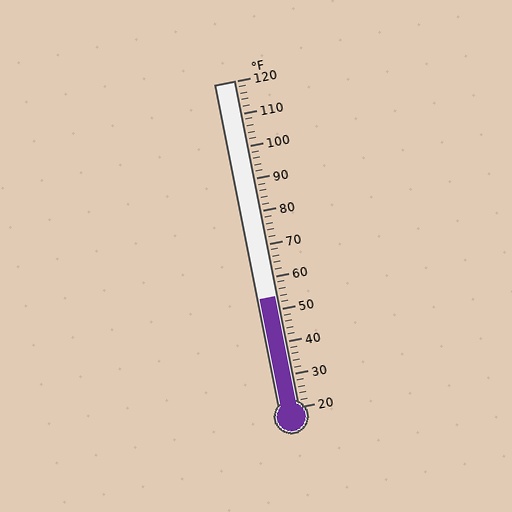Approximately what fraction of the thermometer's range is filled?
The thermometer is filled to approximately 35% of its range.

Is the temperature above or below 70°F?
The temperature is below 70°F.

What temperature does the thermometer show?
The thermometer shows approximately 54°F.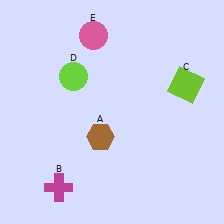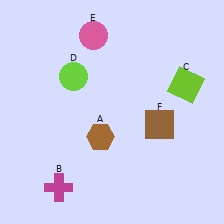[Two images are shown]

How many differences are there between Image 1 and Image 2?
There is 1 difference between the two images.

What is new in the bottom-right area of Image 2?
A brown square (F) was added in the bottom-right area of Image 2.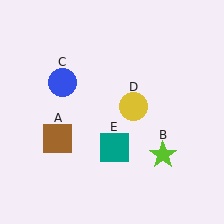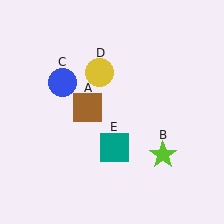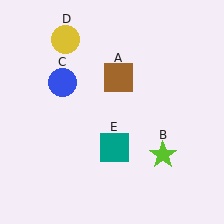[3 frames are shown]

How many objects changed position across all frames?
2 objects changed position: brown square (object A), yellow circle (object D).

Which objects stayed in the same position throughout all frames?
Lime star (object B) and blue circle (object C) and teal square (object E) remained stationary.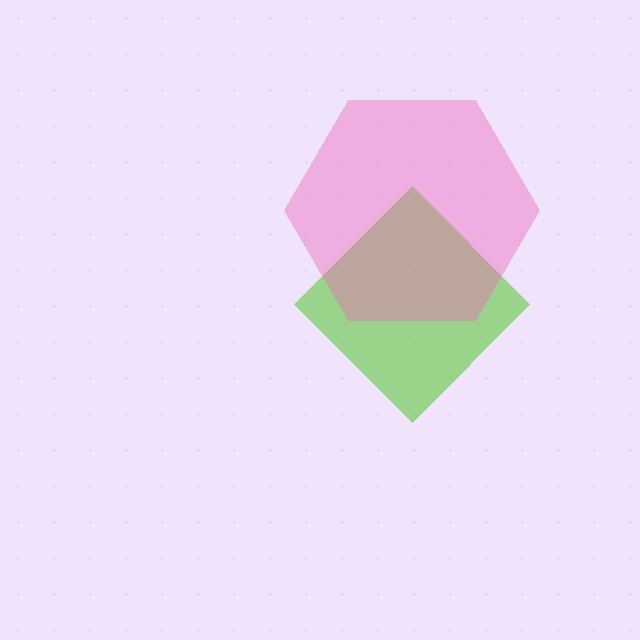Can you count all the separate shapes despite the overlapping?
Yes, there are 2 separate shapes.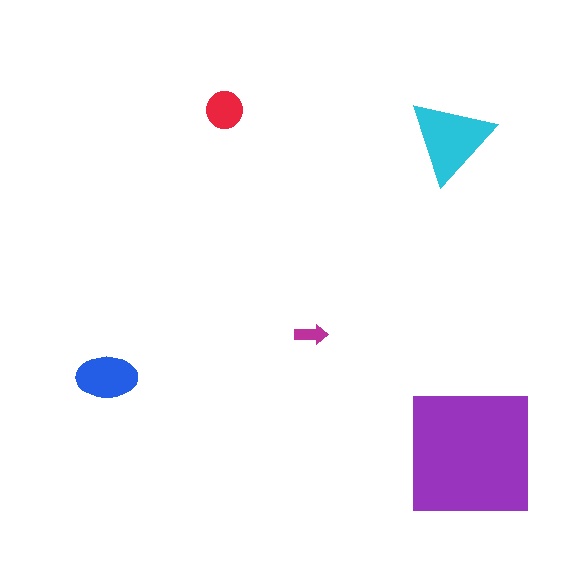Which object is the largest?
The purple square.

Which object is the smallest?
The magenta arrow.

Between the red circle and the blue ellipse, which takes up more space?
The blue ellipse.